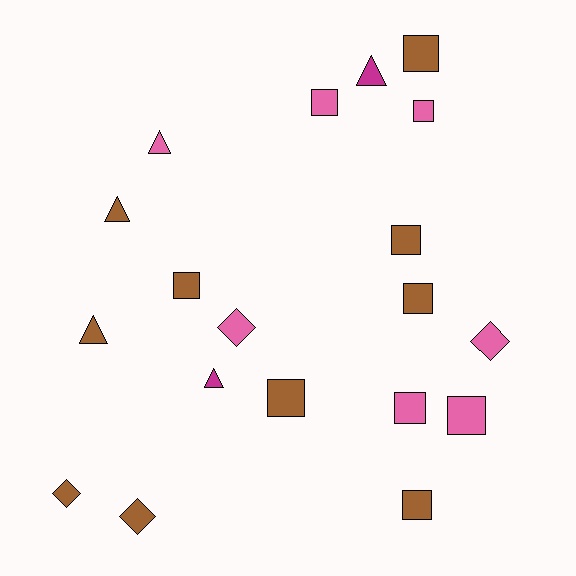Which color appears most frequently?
Brown, with 10 objects.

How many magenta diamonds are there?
There are no magenta diamonds.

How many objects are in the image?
There are 19 objects.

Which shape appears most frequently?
Square, with 10 objects.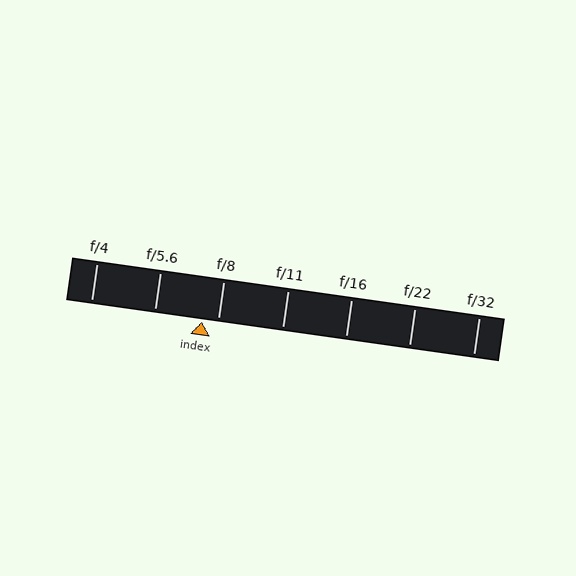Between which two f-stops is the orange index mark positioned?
The index mark is between f/5.6 and f/8.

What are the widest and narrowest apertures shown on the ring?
The widest aperture shown is f/4 and the narrowest is f/32.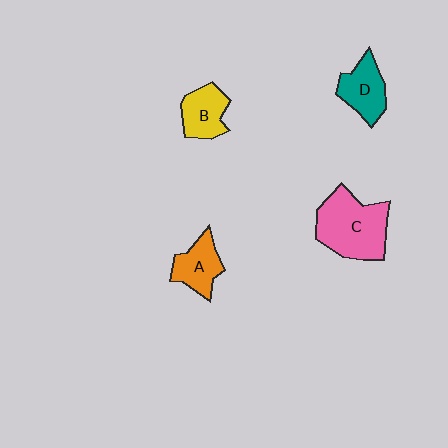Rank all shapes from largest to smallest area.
From largest to smallest: C (pink), D (teal), B (yellow), A (orange).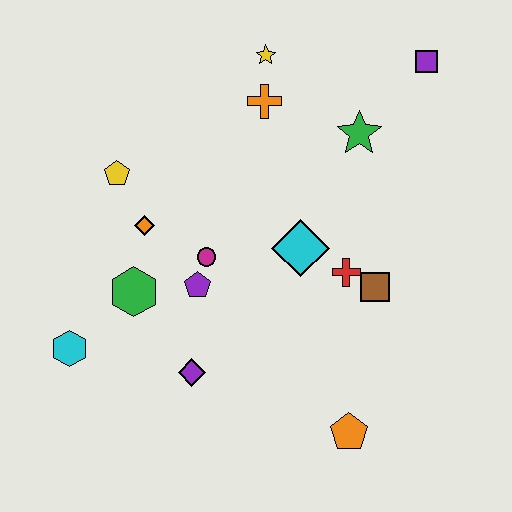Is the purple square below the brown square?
No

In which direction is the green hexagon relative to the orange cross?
The green hexagon is below the orange cross.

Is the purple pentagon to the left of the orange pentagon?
Yes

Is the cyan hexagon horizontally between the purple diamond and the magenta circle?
No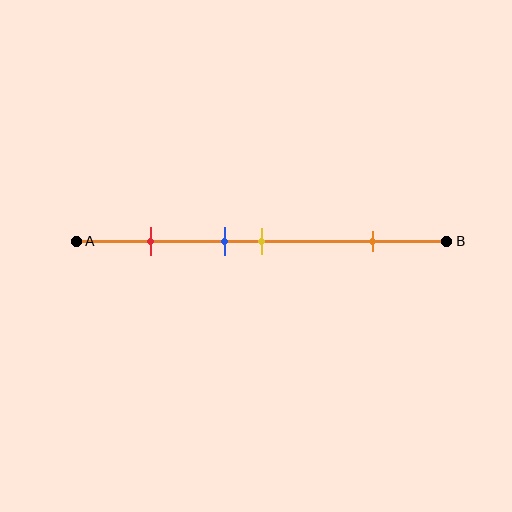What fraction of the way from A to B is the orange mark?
The orange mark is approximately 80% (0.8) of the way from A to B.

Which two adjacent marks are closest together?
The blue and yellow marks are the closest adjacent pair.